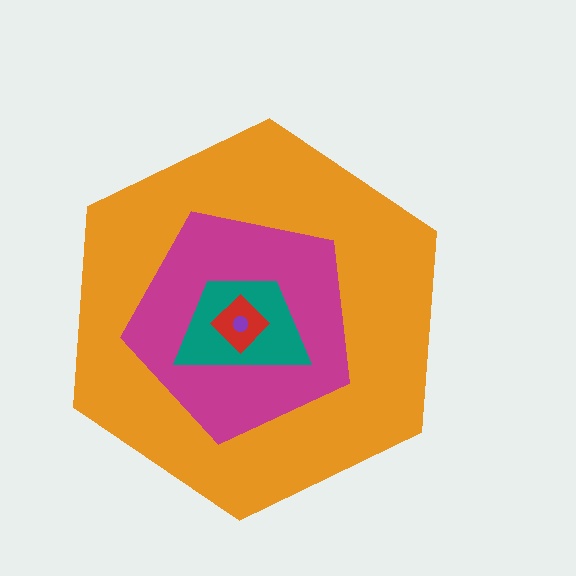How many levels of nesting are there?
5.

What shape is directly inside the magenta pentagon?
The teal trapezoid.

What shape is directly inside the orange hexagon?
The magenta pentagon.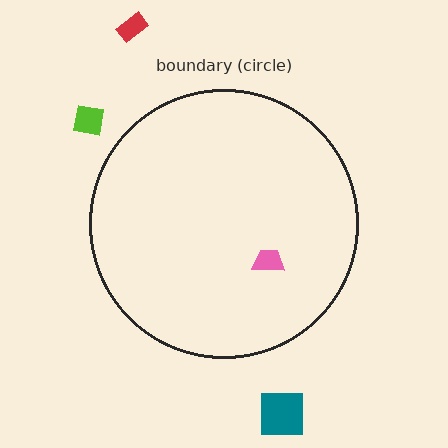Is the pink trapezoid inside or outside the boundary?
Inside.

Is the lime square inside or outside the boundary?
Outside.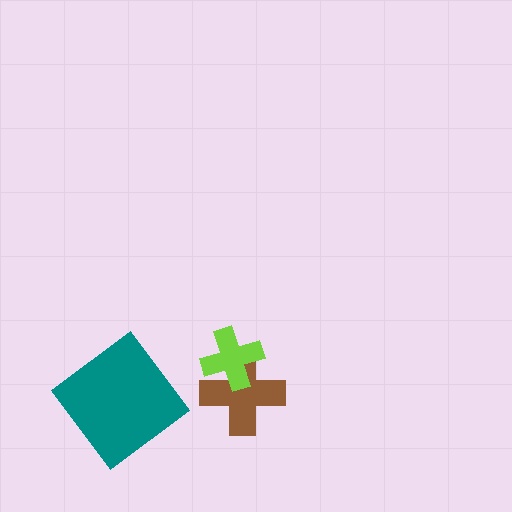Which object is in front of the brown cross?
The lime cross is in front of the brown cross.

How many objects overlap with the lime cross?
1 object overlaps with the lime cross.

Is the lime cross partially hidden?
No, no other shape covers it.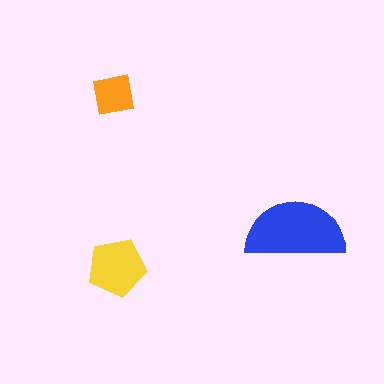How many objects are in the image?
There are 3 objects in the image.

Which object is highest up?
The orange square is topmost.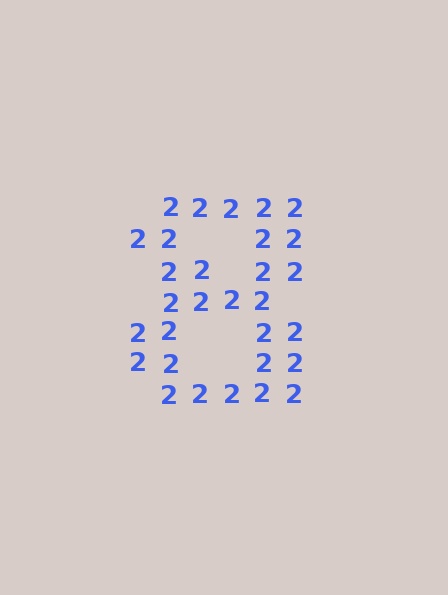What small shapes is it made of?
It is made of small digit 2's.